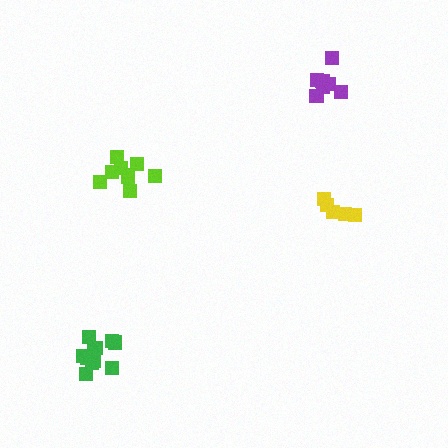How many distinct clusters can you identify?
There are 4 distinct clusters.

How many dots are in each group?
Group 1: 5 dots, Group 2: 11 dots, Group 3: 9 dots, Group 4: 7 dots (32 total).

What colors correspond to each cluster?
The clusters are colored: yellow, green, lime, purple.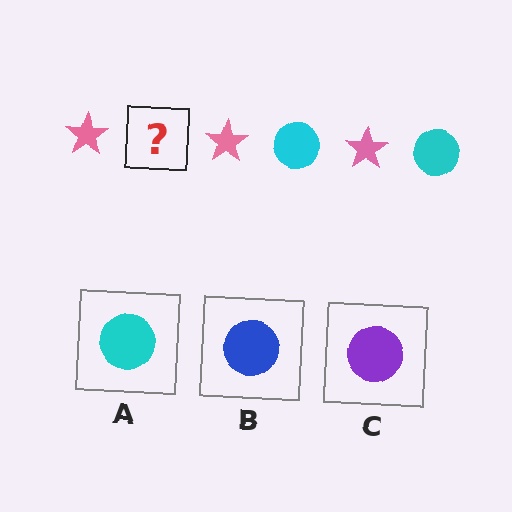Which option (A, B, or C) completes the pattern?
A.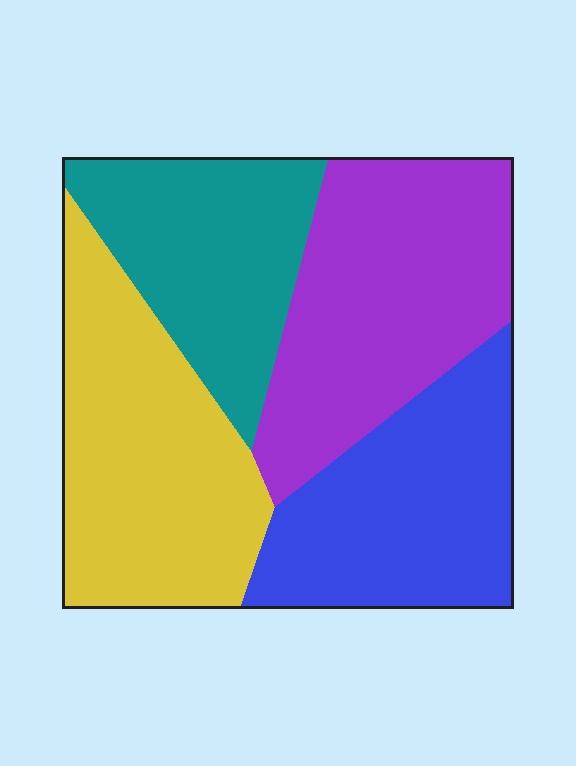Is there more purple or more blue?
Purple.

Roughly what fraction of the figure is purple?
Purple covers about 30% of the figure.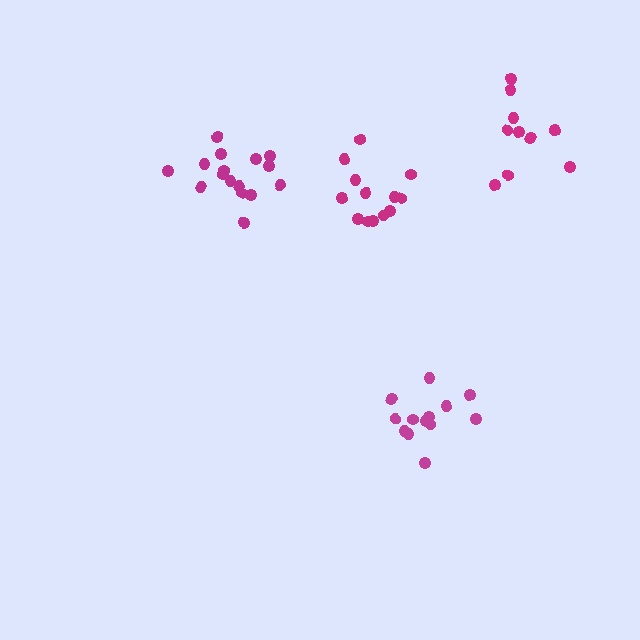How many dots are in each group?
Group 1: 11 dots, Group 2: 13 dots, Group 3: 13 dots, Group 4: 16 dots (53 total).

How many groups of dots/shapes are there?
There are 4 groups.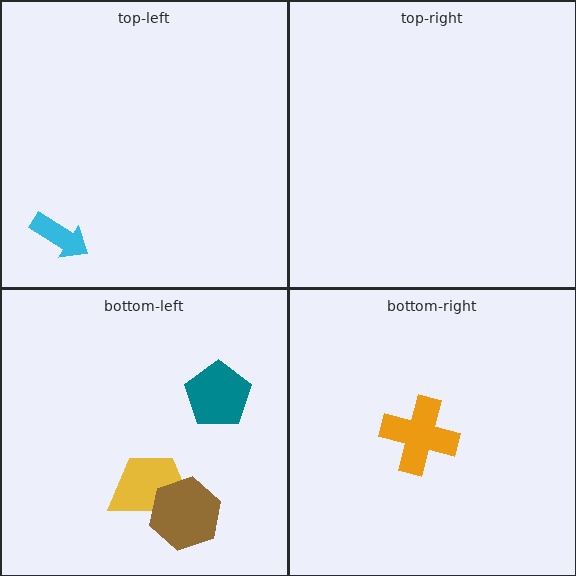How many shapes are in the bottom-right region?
1.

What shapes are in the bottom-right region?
The orange cross.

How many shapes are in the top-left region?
1.